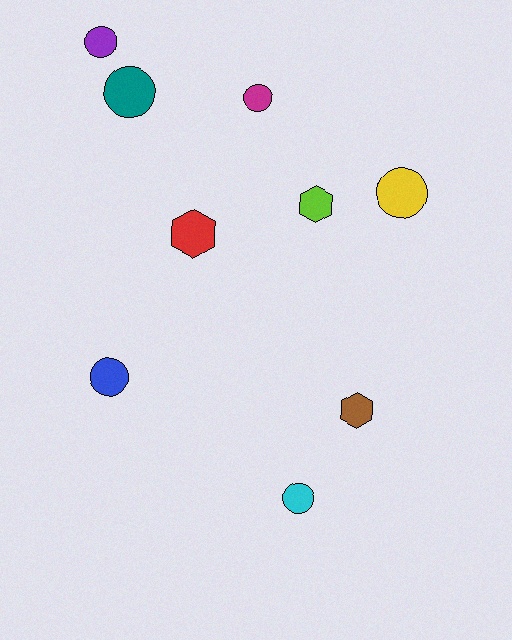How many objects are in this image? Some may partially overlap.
There are 9 objects.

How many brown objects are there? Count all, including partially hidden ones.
There is 1 brown object.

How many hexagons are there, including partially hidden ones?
There are 3 hexagons.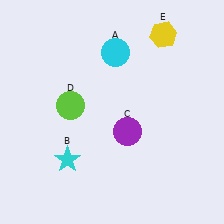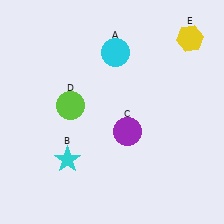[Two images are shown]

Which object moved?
The yellow hexagon (E) moved right.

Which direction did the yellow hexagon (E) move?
The yellow hexagon (E) moved right.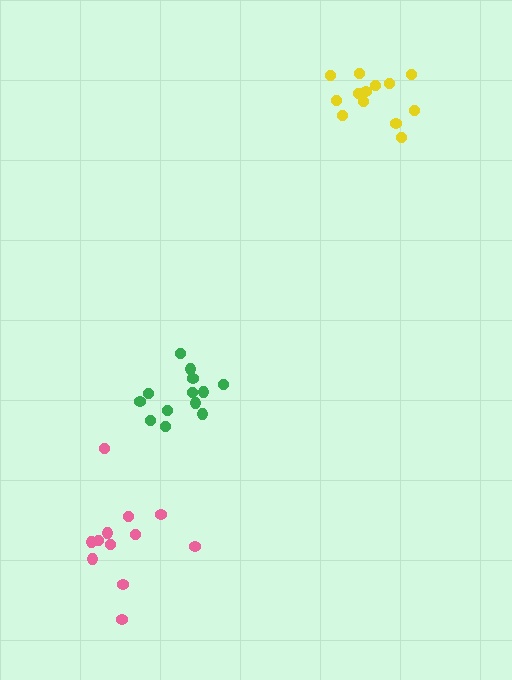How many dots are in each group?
Group 1: 13 dots, Group 2: 12 dots, Group 3: 13 dots (38 total).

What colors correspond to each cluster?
The clusters are colored: green, pink, yellow.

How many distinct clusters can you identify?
There are 3 distinct clusters.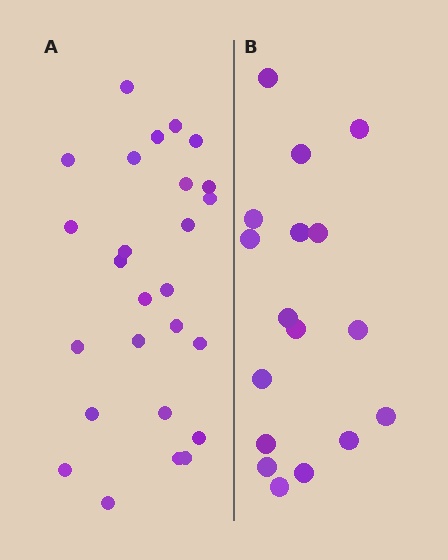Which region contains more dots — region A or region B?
Region A (the left region) has more dots.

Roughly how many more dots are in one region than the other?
Region A has roughly 8 or so more dots than region B.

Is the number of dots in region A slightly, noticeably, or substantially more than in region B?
Region A has substantially more. The ratio is roughly 1.5 to 1.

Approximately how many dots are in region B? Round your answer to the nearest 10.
About 20 dots. (The exact count is 17, which rounds to 20.)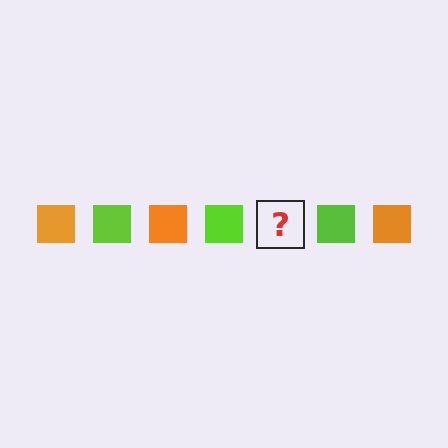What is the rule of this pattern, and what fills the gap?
The rule is that the pattern cycles through orange, lime squares. The gap should be filled with an orange square.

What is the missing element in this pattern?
The missing element is an orange square.